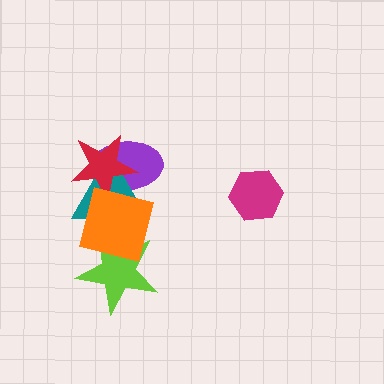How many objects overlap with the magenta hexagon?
0 objects overlap with the magenta hexagon.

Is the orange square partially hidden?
No, no other shape covers it.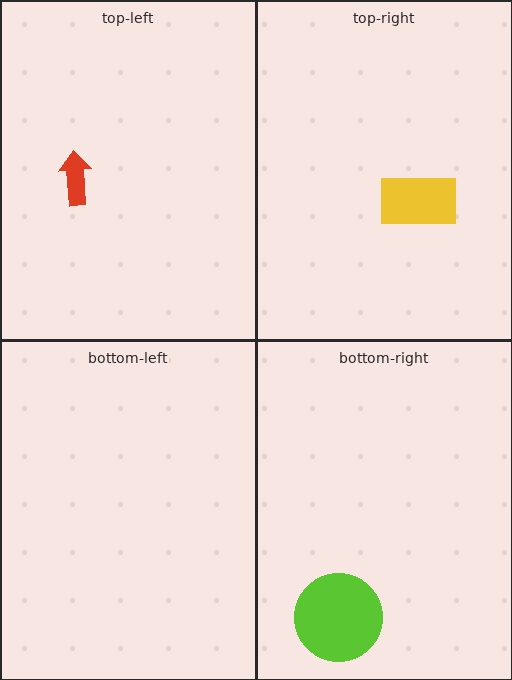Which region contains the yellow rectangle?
The top-right region.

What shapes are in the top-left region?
The red arrow.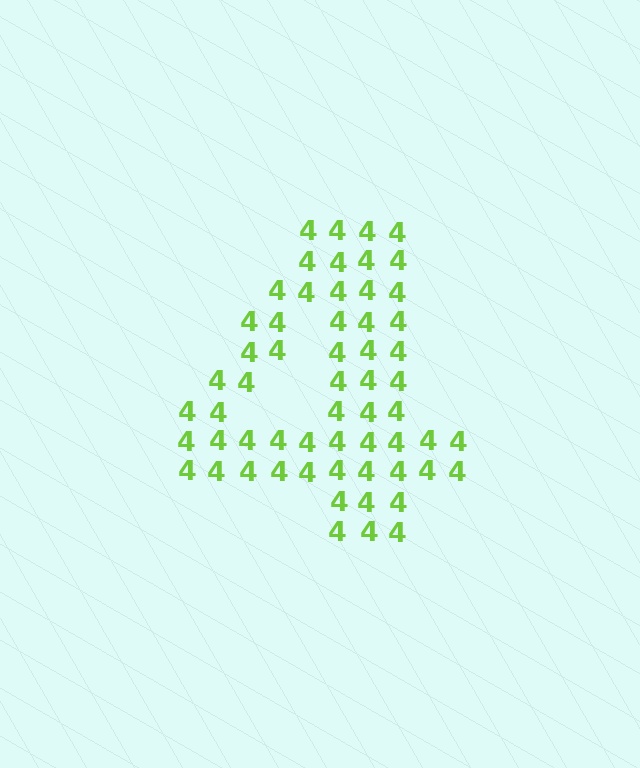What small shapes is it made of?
It is made of small digit 4's.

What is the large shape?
The large shape is the digit 4.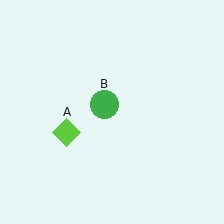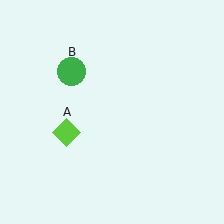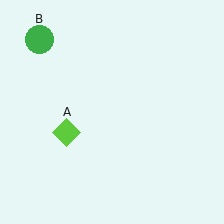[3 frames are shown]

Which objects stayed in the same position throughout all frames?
Lime diamond (object A) remained stationary.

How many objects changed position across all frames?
1 object changed position: green circle (object B).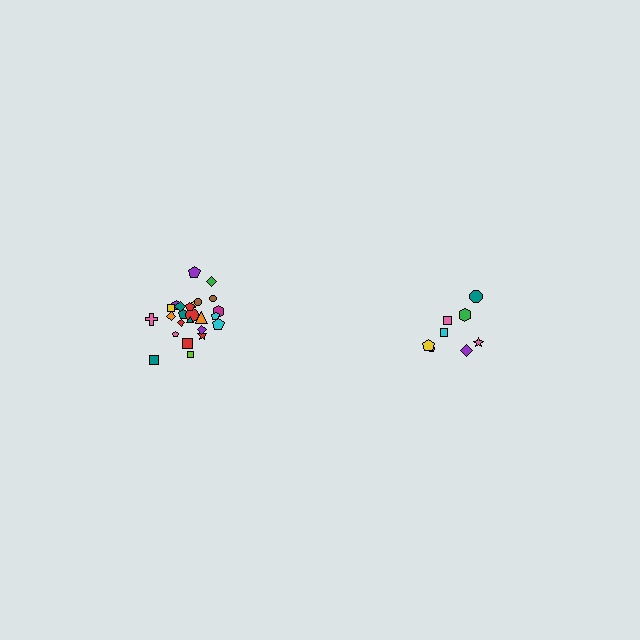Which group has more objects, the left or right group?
The left group.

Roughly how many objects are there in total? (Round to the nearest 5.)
Roughly 35 objects in total.